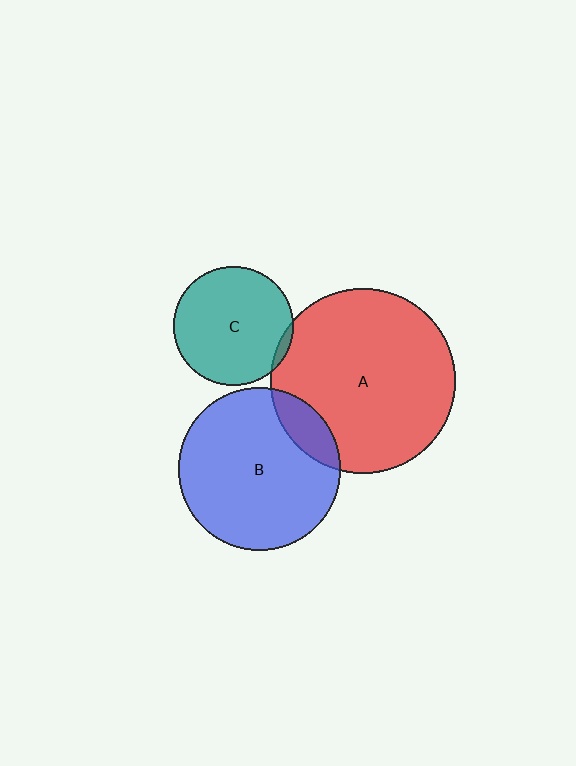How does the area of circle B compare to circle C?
Approximately 1.9 times.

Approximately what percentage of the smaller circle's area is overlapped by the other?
Approximately 5%.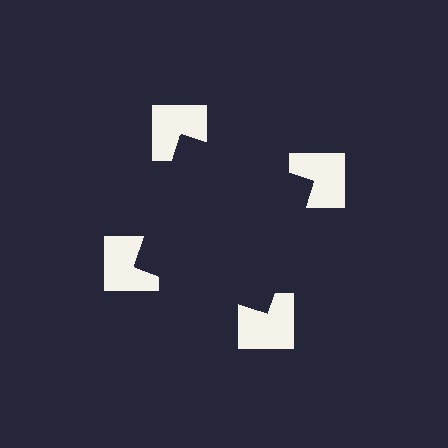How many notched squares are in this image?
There are 4 — one at each vertex of the illusory square.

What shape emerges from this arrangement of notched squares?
An illusory square — its edges are inferred from the aligned wedge cuts in the notched squares, not physically drawn.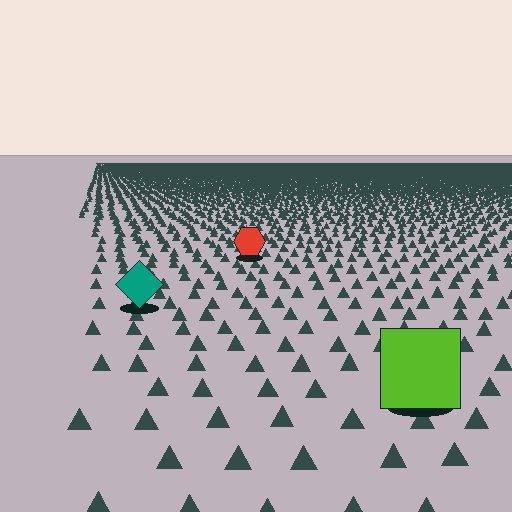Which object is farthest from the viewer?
The red hexagon is farthest from the viewer. It appears smaller and the ground texture around it is denser.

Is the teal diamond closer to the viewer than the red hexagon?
Yes. The teal diamond is closer — you can tell from the texture gradient: the ground texture is coarser near it.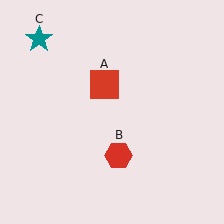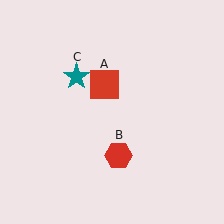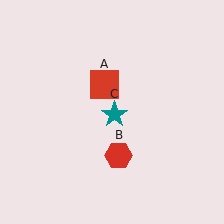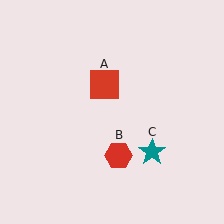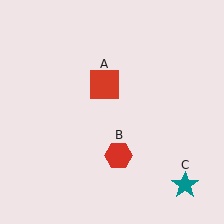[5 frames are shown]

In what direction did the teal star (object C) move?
The teal star (object C) moved down and to the right.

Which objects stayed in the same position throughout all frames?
Red square (object A) and red hexagon (object B) remained stationary.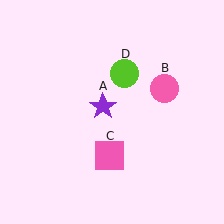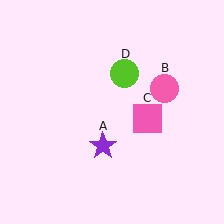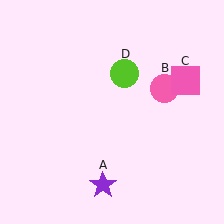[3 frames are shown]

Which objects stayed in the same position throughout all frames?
Pink circle (object B) and lime circle (object D) remained stationary.